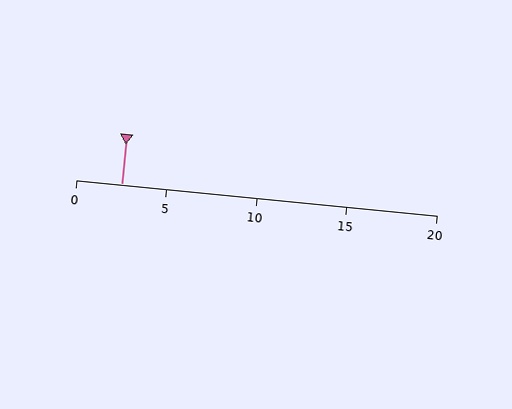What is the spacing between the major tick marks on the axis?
The major ticks are spaced 5 apart.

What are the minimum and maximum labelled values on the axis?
The axis runs from 0 to 20.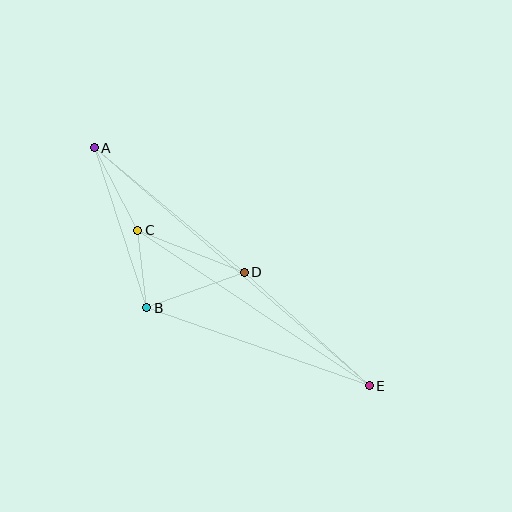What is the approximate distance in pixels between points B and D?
The distance between B and D is approximately 103 pixels.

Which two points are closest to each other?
Points B and C are closest to each other.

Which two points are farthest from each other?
Points A and E are farthest from each other.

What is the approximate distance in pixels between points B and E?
The distance between B and E is approximately 236 pixels.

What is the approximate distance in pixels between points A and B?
The distance between A and B is approximately 168 pixels.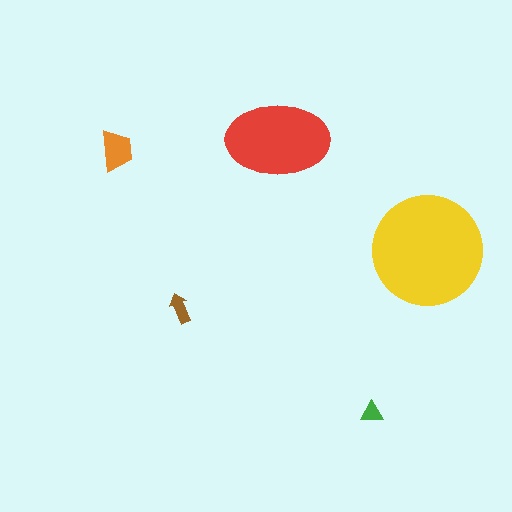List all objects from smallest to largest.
The green triangle, the brown arrow, the orange trapezoid, the red ellipse, the yellow circle.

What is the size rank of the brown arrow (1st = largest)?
4th.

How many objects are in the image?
There are 5 objects in the image.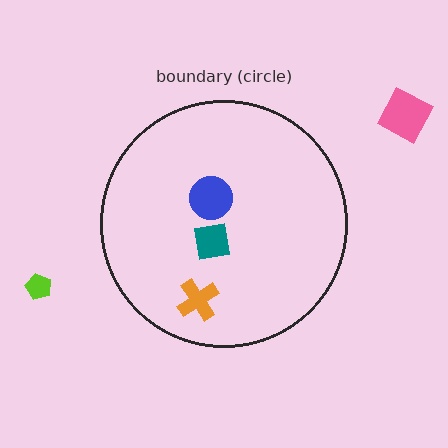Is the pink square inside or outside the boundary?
Outside.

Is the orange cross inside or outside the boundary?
Inside.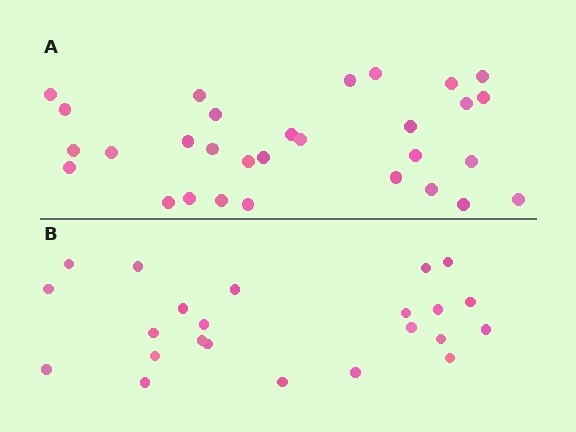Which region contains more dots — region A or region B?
Region A (the top region) has more dots.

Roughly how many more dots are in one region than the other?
Region A has roughly 8 or so more dots than region B.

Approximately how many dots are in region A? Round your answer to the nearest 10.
About 30 dots.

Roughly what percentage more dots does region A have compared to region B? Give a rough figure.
About 30% more.